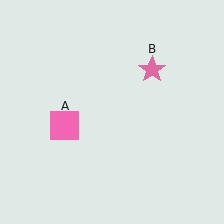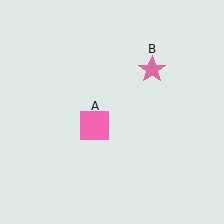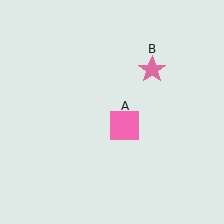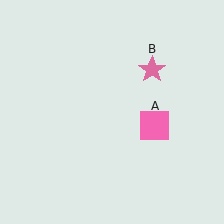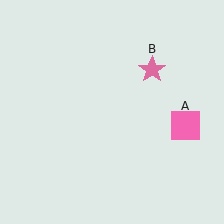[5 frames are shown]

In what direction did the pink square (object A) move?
The pink square (object A) moved right.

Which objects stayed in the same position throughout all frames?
Pink star (object B) remained stationary.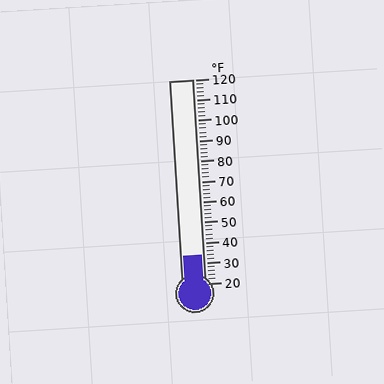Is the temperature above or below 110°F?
The temperature is below 110°F.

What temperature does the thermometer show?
The thermometer shows approximately 34°F.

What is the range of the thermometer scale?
The thermometer scale ranges from 20°F to 120°F.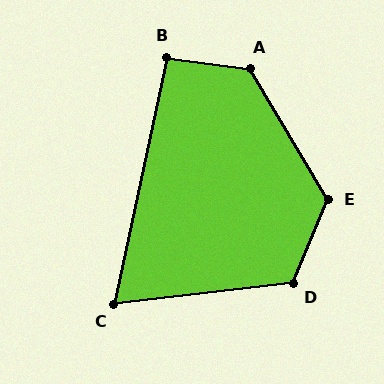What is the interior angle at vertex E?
Approximately 127 degrees (obtuse).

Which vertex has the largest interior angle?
A, at approximately 128 degrees.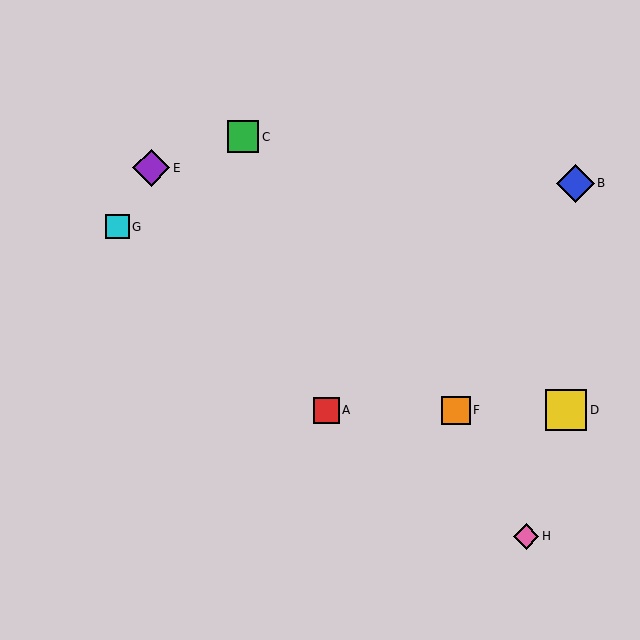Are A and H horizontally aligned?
No, A is at y≈410 and H is at y≈536.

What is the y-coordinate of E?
Object E is at y≈168.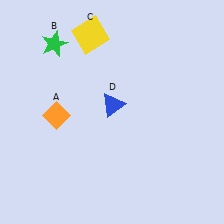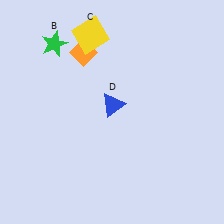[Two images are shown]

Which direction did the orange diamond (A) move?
The orange diamond (A) moved up.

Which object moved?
The orange diamond (A) moved up.